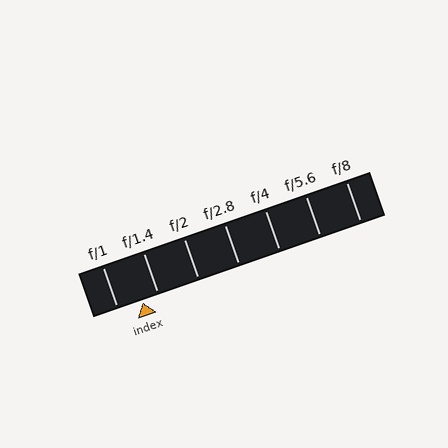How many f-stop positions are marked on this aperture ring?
There are 7 f-stop positions marked.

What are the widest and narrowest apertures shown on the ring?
The widest aperture shown is f/1 and the narrowest is f/8.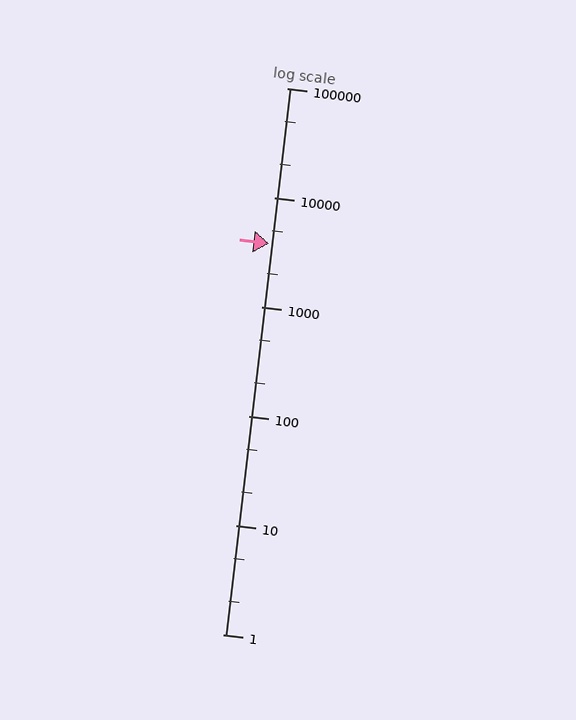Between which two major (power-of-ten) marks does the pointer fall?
The pointer is between 1000 and 10000.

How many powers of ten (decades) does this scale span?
The scale spans 5 decades, from 1 to 100000.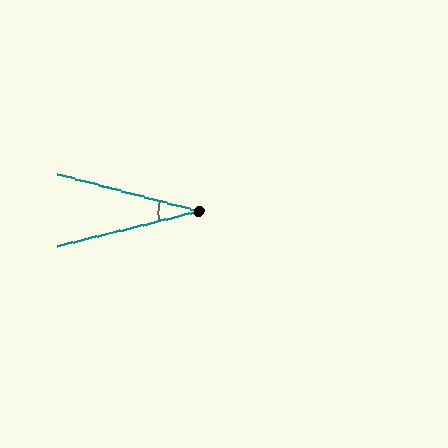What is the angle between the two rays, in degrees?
Approximately 29 degrees.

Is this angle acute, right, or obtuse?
It is acute.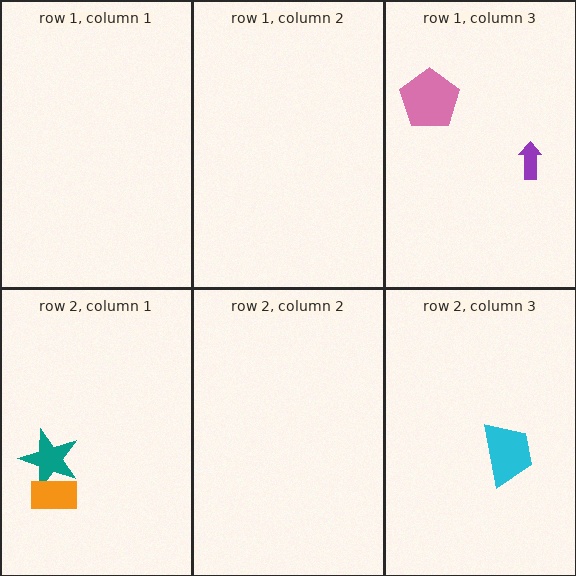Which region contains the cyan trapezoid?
The row 2, column 3 region.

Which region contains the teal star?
The row 2, column 1 region.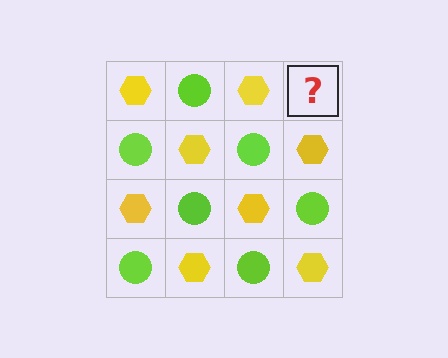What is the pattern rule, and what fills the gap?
The rule is that it alternates yellow hexagon and lime circle in a checkerboard pattern. The gap should be filled with a lime circle.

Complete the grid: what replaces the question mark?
The question mark should be replaced with a lime circle.